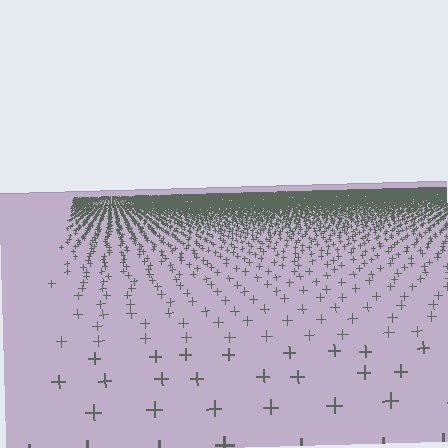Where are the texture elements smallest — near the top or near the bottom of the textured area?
Near the top.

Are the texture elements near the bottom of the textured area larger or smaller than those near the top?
Larger. Near the bottom, elements are closer to the viewer and appear at a bigger on-screen size.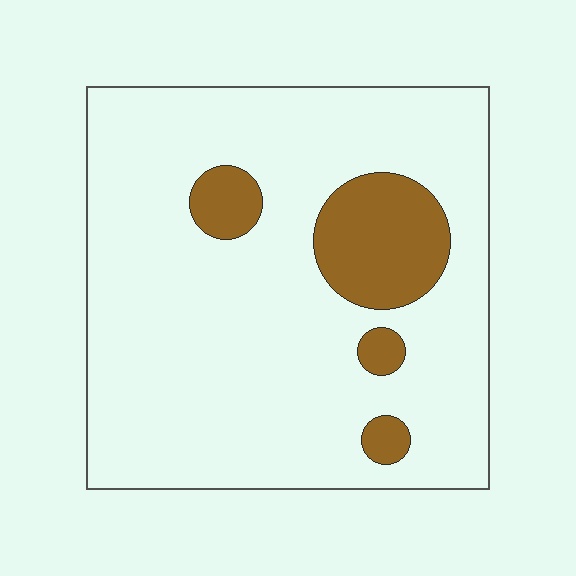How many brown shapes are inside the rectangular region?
4.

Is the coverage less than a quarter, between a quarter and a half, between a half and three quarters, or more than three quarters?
Less than a quarter.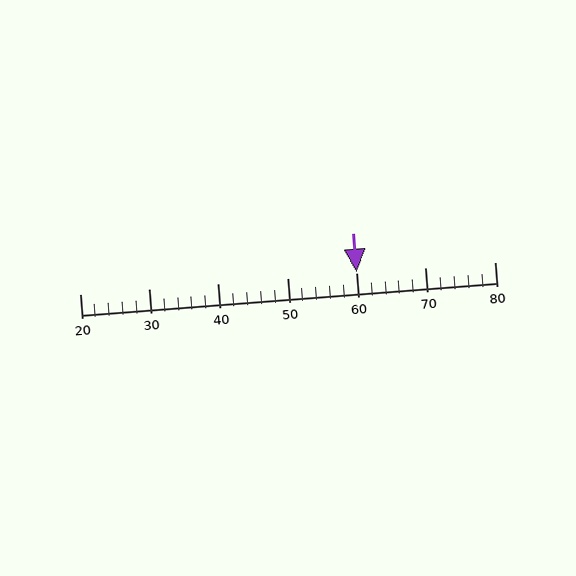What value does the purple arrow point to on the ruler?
The purple arrow points to approximately 60.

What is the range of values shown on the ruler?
The ruler shows values from 20 to 80.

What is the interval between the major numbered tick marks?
The major tick marks are spaced 10 units apart.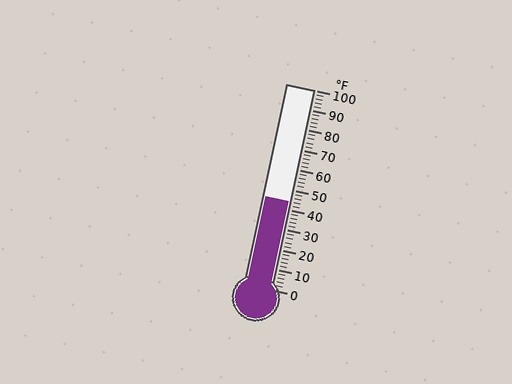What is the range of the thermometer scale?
The thermometer scale ranges from 0°F to 100°F.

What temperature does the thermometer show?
The thermometer shows approximately 44°F.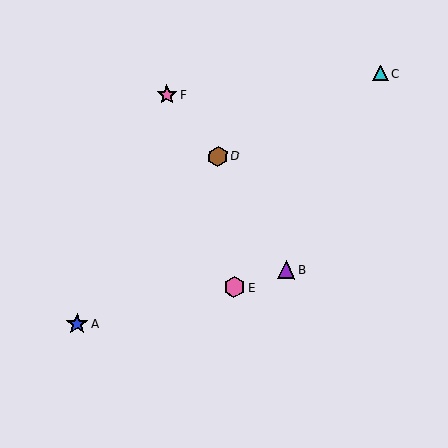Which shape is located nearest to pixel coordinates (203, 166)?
The brown hexagon (labeled D) at (218, 156) is nearest to that location.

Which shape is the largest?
The blue star (labeled A) is the largest.